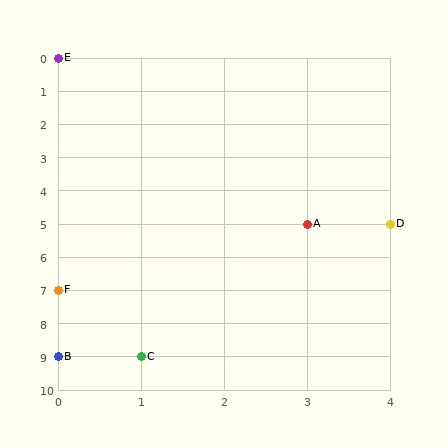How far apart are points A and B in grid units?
Points A and B are 3 columns and 4 rows apart (about 5.0 grid units diagonally).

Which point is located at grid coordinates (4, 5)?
Point D is at (4, 5).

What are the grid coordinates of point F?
Point F is at grid coordinates (0, 7).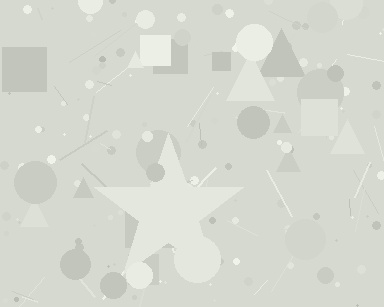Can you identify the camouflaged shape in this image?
The camouflaged shape is a star.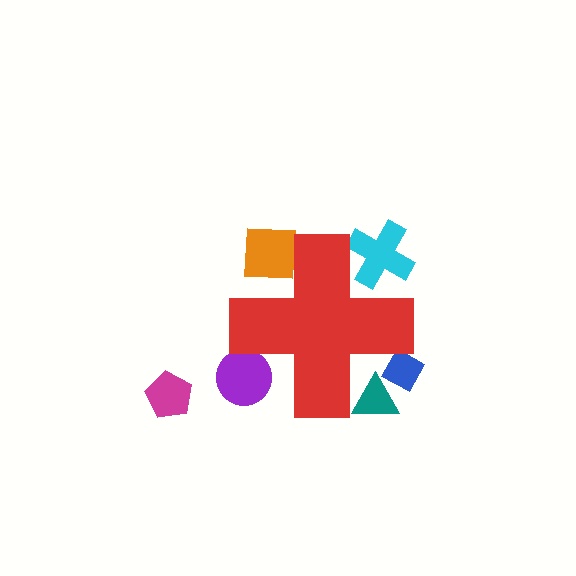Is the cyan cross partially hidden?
Yes, the cyan cross is partially hidden behind the red cross.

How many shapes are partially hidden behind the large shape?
5 shapes are partially hidden.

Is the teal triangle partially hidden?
Yes, the teal triangle is partially hidden behind the red cross.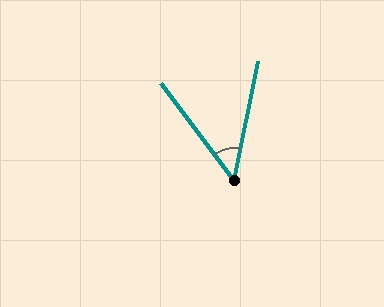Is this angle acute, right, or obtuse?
It is acute.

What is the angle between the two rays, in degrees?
Approximately 48 degrees.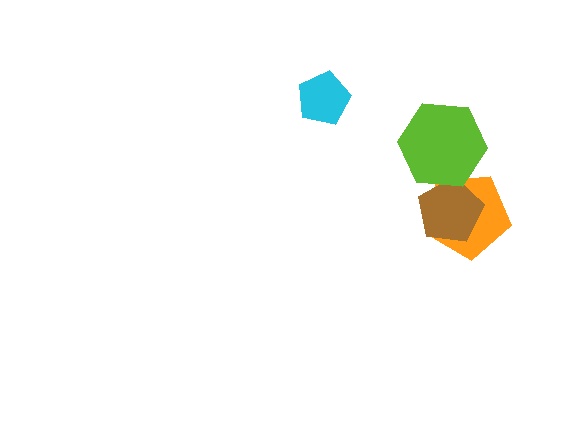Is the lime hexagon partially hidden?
No, no other shape covers it.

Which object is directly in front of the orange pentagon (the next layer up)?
The brown pentagon is directly in front of the orange pentagon.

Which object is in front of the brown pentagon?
The lime hexagon is in front of the brown pentagon.